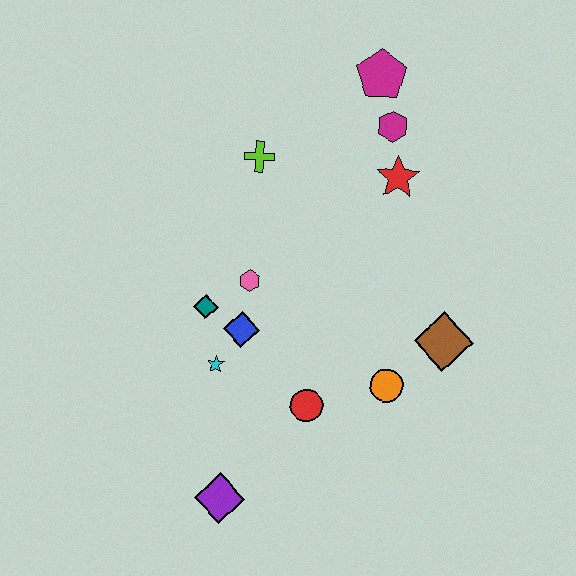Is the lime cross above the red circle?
Yes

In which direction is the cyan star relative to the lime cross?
The cyan star is below the lime cross.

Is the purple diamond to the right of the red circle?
No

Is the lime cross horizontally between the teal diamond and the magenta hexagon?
Yes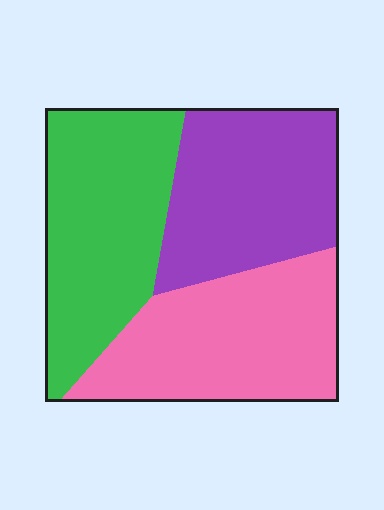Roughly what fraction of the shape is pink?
Pink covers about 35% of the shape.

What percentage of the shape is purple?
Purple takes up about one third (1/3) of the shape.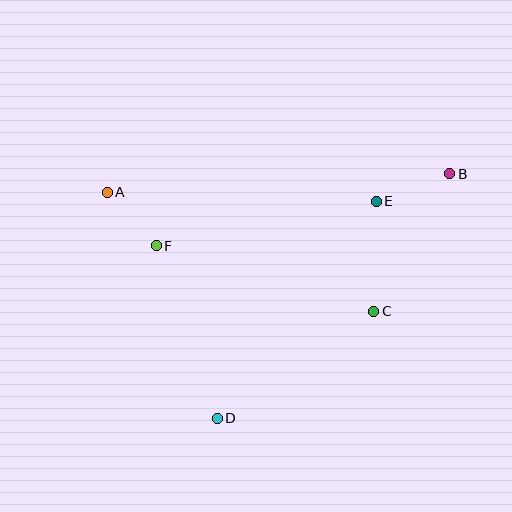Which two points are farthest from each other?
Points A and B are farthest from each other.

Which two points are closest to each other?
Points A and F are closest to each other.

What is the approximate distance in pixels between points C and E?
The distance between C and E is approximately 110 pixels.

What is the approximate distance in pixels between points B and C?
The distance between B and C is approximately 157 pixels.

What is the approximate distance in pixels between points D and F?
The distance between D and F is approximately 183 pixels.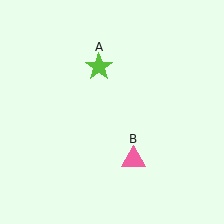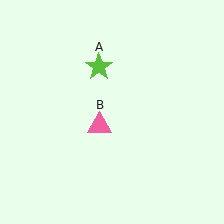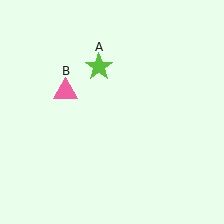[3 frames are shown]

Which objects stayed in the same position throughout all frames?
Lime star (object A) remained stationary.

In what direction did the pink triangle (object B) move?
The pink triangle (object B) moved up and to the left.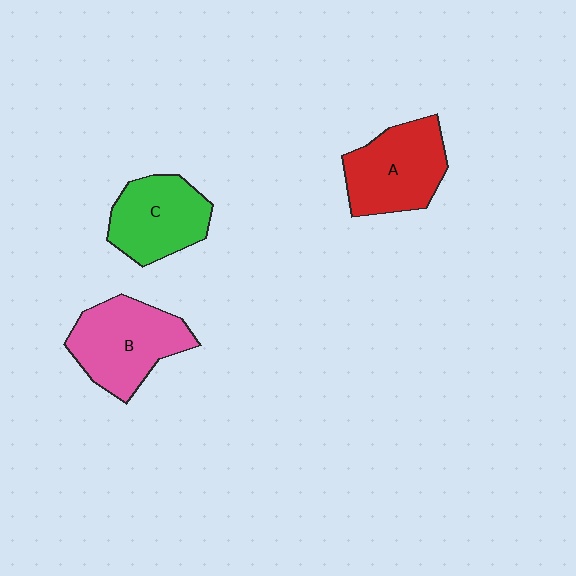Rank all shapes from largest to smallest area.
From largest to smallest: B (pink), A (red), C (green).